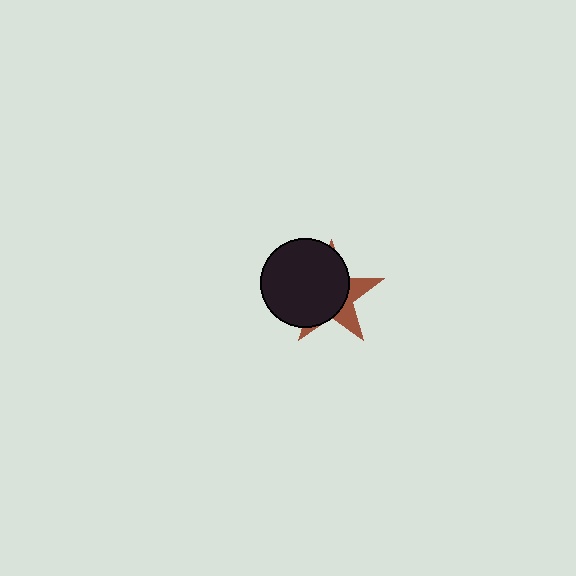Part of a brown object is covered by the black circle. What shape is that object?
It is a star.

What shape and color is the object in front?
The object in front is a black circle.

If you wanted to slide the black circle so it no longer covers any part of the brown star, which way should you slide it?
Slide it left — that is the most direct way to separate the two shapes.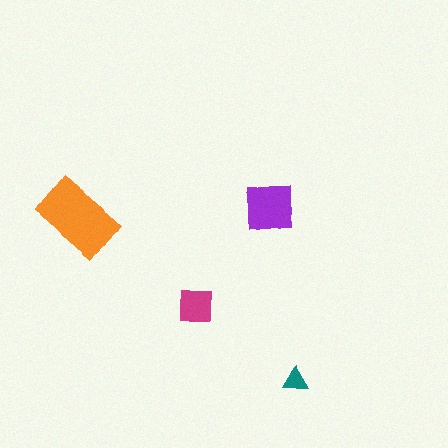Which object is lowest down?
The teal triangle is bottommost.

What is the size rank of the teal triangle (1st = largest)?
4th.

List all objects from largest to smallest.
The orange rectangle, the purple square, the magenta square, the teal triangle.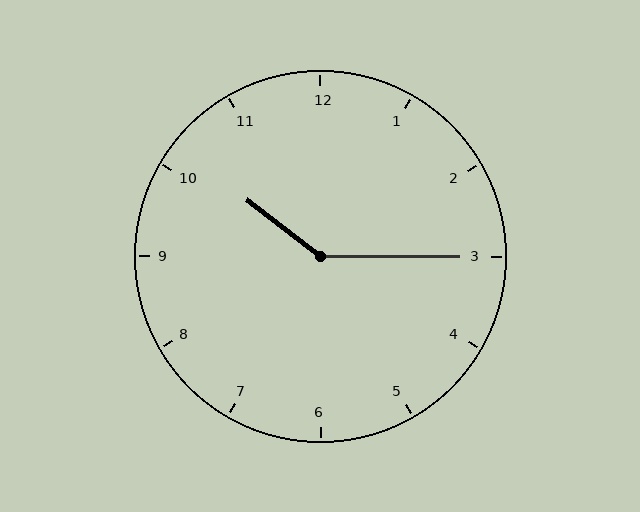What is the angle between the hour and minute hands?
Approximately 142 degrees.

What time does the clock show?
10:15.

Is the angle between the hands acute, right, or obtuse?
It is obtuse.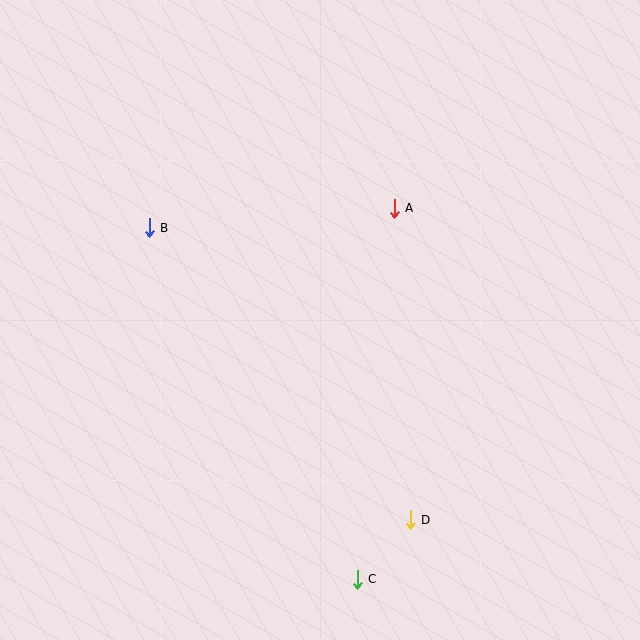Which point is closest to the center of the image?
Point A at (394, 208) is closest to the center.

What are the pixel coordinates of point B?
Point B is at (149, 228).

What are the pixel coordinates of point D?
Point D is at (410, 520).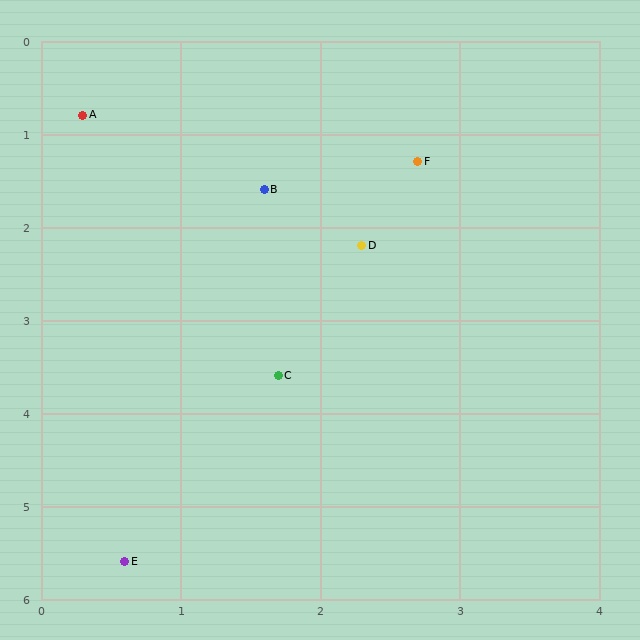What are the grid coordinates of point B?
Point B is at approximately (1.6, 1.6).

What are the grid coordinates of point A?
Point A is at approximately (0.3, 0.8).